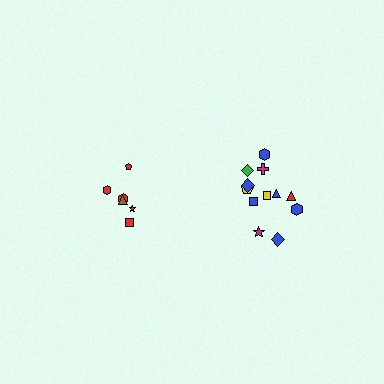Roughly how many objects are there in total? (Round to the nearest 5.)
Roughly 20 objects in total.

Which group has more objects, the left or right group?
The right group.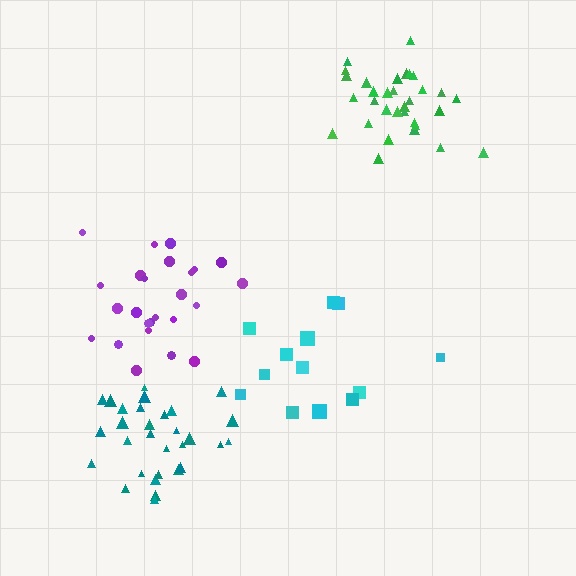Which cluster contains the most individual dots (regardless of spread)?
Green (32).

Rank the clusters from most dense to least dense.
green, teal, purple, cyan.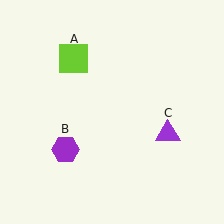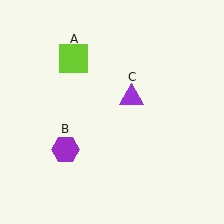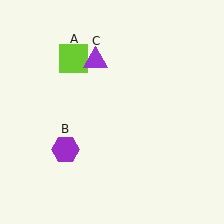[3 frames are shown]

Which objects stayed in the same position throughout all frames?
Lime square (object A) and purple hexagon (object B) remained stationary.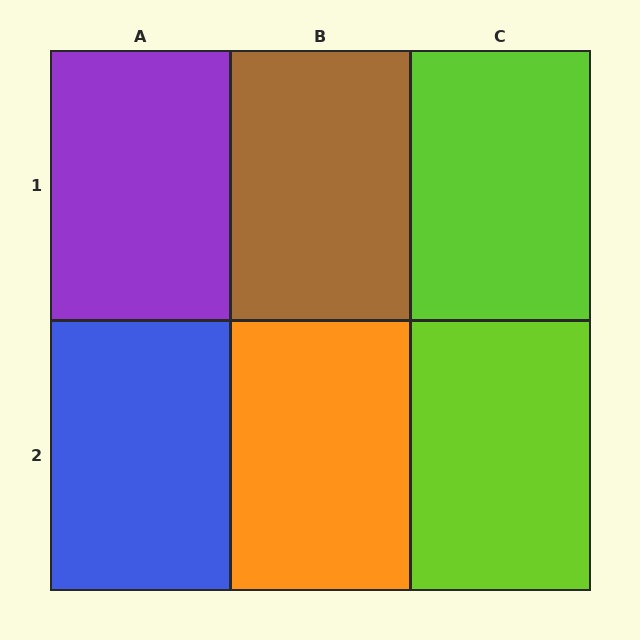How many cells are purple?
1 cell is purple.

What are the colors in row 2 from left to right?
Blue, orange, lime.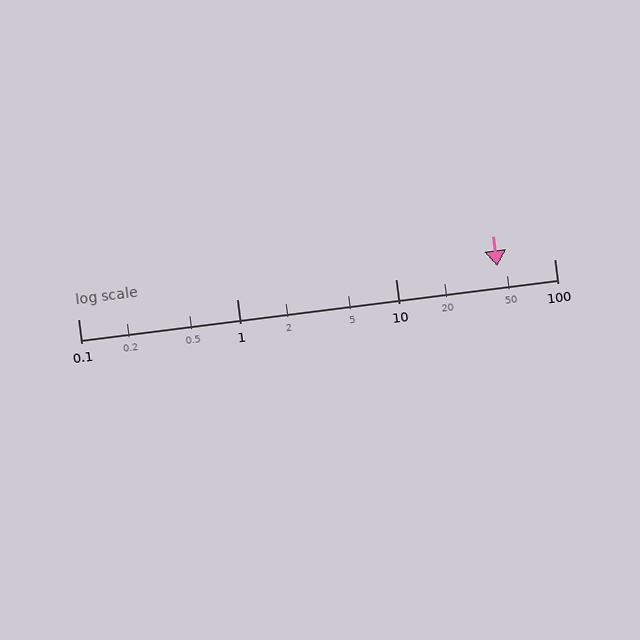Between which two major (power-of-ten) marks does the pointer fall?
The pointer is between 10 and 100.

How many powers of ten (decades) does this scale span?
The scale spans 3 decades, from 0.1 to 100.